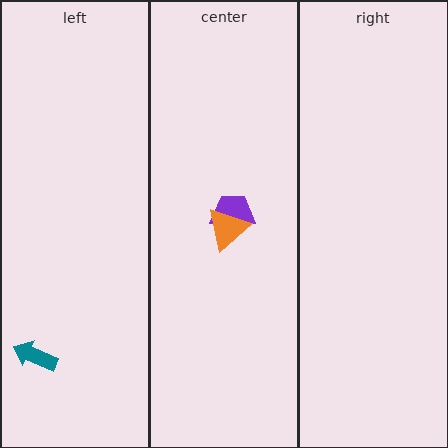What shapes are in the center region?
The purple trapezoid, the orange triangle.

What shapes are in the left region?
The teal arrow.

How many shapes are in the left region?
1.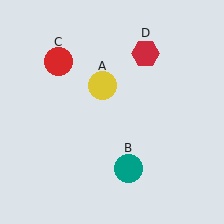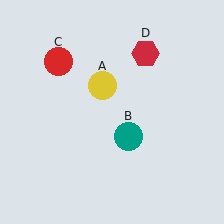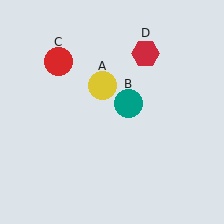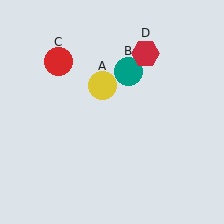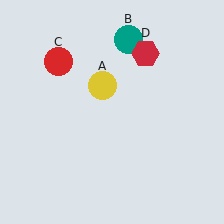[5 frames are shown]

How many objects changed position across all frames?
1 object changed position: teal circle (object B).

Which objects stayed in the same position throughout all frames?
Yellow circle (object A) and red circle (object C) and red hexagon (object D) remained stationary.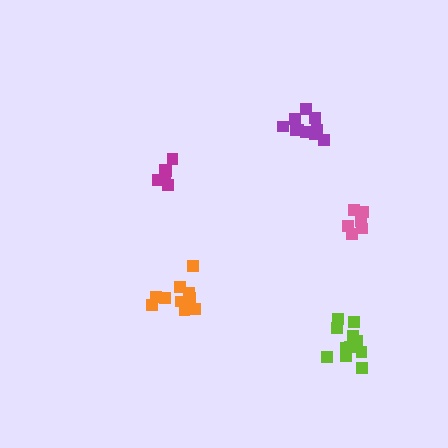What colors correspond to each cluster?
The clusters are colored: purple, magenta, orange, lime, pink.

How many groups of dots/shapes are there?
There are 5 groups.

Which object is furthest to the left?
The magenta cluster is leftmost.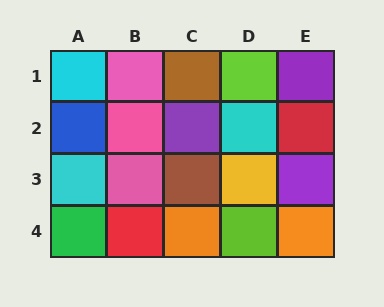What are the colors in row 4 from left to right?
Green, red, orange, lime, orange.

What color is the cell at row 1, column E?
Purple.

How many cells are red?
2 cells are red.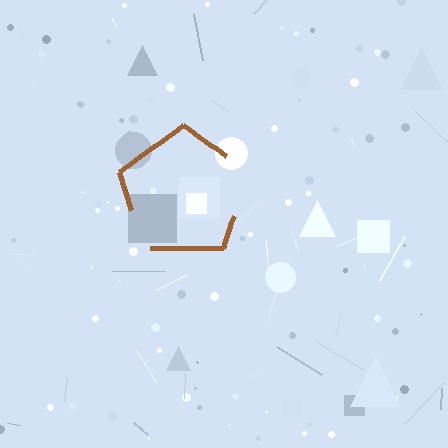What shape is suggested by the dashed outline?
The dashed outline suggests a pentagon.